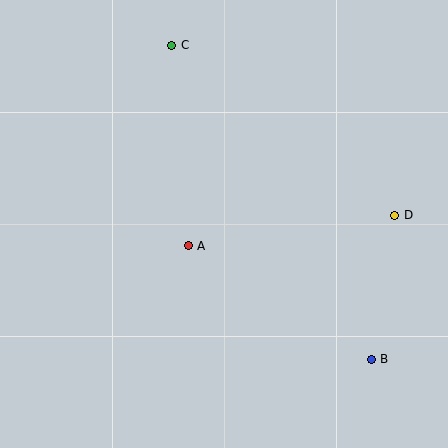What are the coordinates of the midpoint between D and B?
The midpoint between D and B is at (383, 287).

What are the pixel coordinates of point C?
Point C is at (172, 45).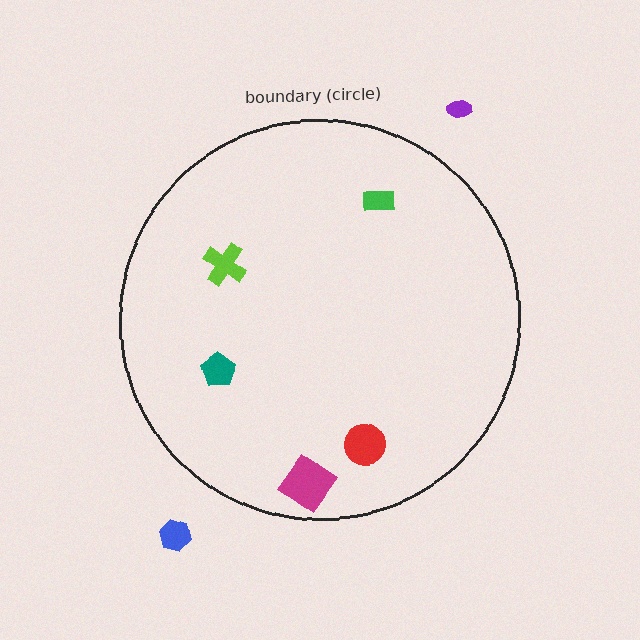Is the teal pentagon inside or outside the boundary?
Inside.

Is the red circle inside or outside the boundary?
Inside.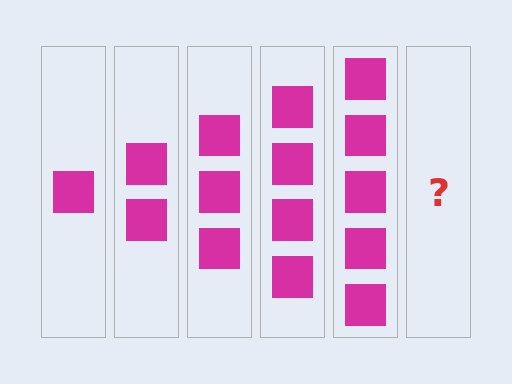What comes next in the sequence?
The next element should be 6 squares.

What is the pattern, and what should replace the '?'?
The pattern is that each step adds one more square. The '?' should be 6 squares.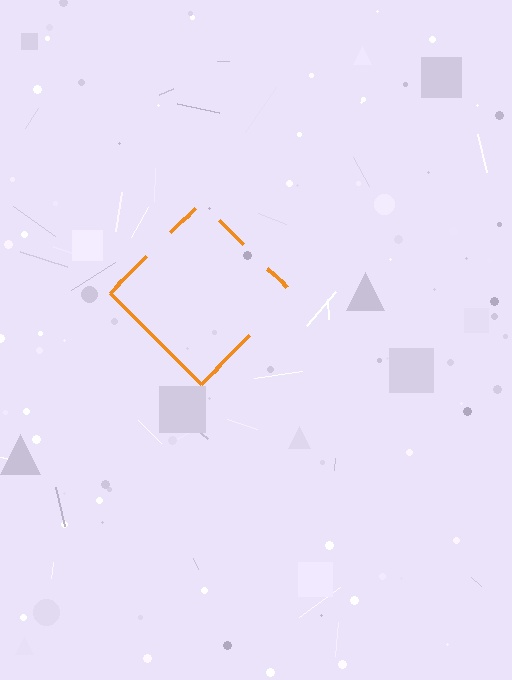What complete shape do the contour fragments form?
The contour fragments form a diamond.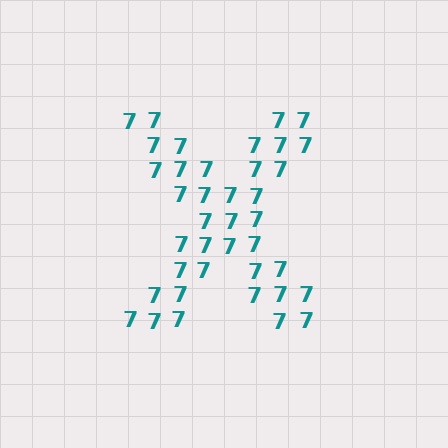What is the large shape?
The large shape is the letter X.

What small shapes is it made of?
It is made of small digit 7's.